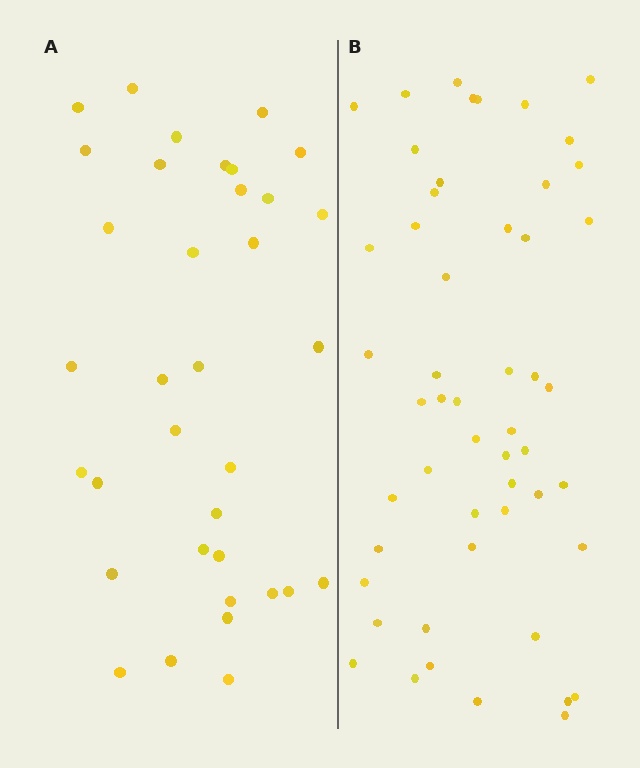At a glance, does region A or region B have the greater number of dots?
Region B (the right region) has more dots.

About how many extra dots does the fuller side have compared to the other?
Region B has approximately 15 more dots than region A.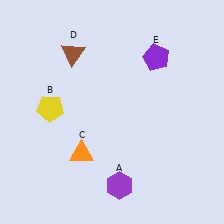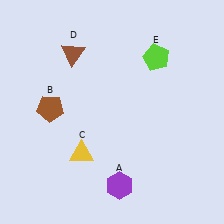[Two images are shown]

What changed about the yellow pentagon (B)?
In Image 1, B is yellow. In Image 2, it changed to brown.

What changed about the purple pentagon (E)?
In Image 1, E is purple. In Image 2, it changed to lime.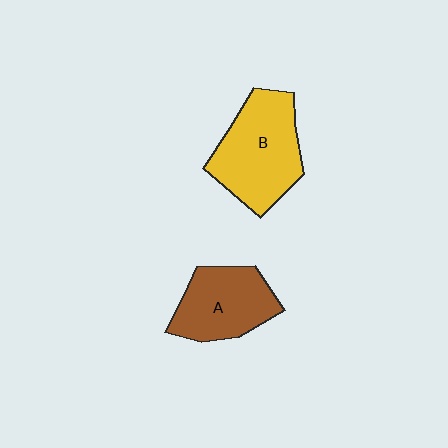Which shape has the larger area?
Shape B (yellow).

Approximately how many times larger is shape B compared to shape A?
Approximately 1.3 times.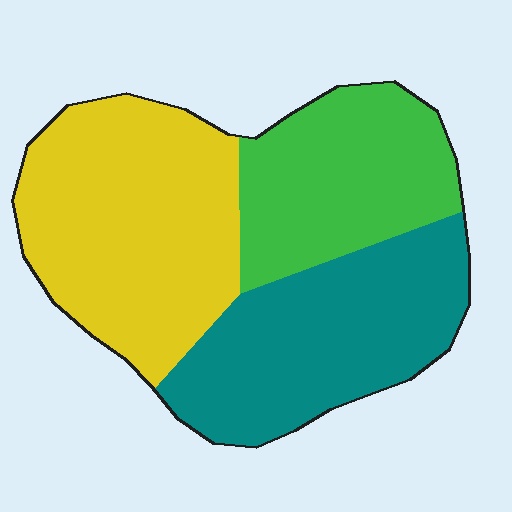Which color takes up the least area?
Green, at roughly 25%.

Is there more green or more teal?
Teal.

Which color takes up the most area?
Yellow, at roughly 40%.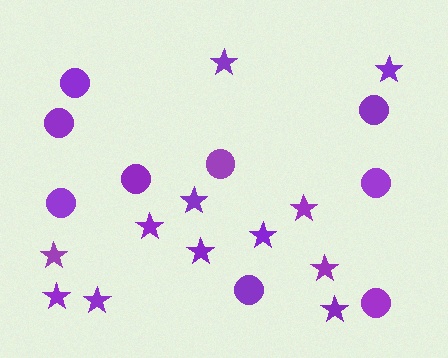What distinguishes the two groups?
There are 2 groups: one group of stars (12) and one group of circles (9).